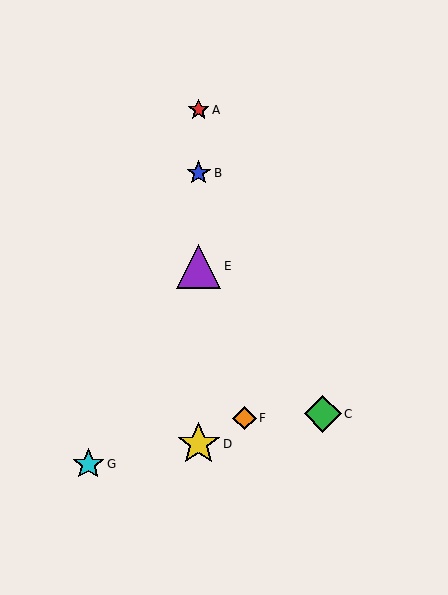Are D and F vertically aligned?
No, D is at x≈199 and F is at x≈245.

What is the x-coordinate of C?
Object C is at x≈323.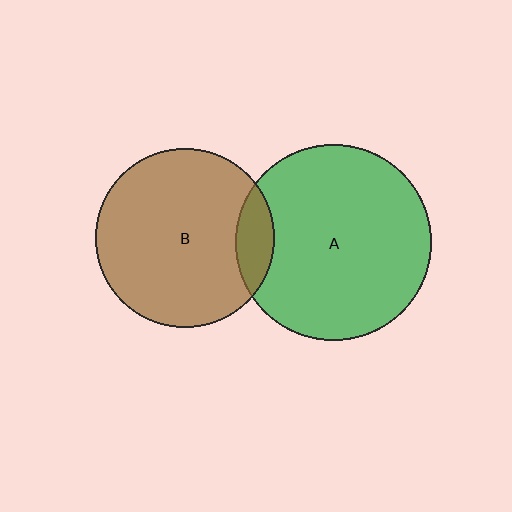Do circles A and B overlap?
Yes.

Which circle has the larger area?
Circle A (green).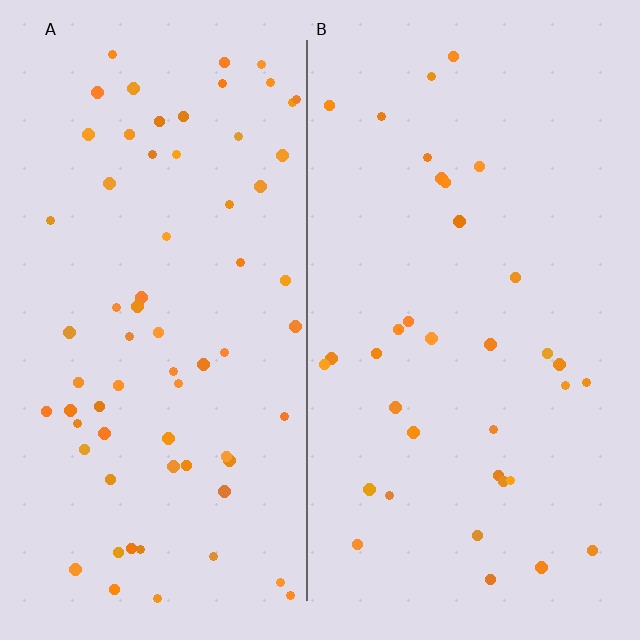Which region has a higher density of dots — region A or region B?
A (the left).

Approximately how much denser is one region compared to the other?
Approximately 2.0× — region A over region B.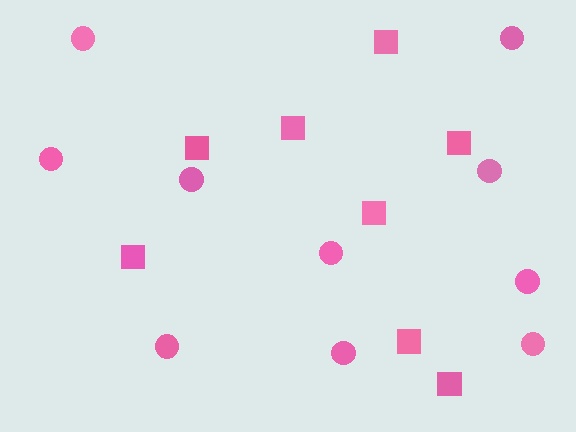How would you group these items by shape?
There are 2 groups: one group of circles (10) and one group of squares (8).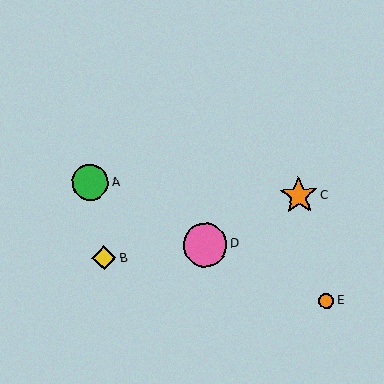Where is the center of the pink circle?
The center of the pink circle is at (205, 245).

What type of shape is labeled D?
Shape D is a pink circle.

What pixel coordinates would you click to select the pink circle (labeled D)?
Click at (205, 245) to select the pink circle D.